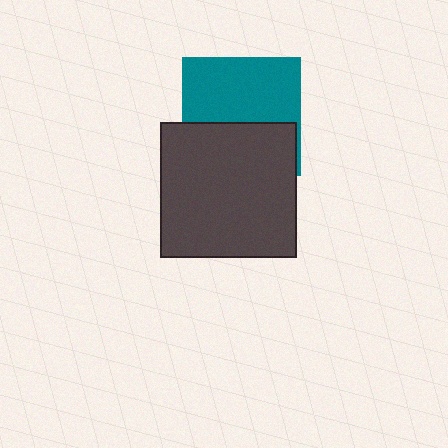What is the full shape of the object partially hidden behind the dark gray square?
The partially hidden object is a teal square.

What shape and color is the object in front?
The object in front is a dark gray square.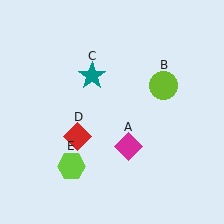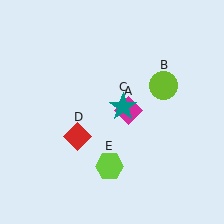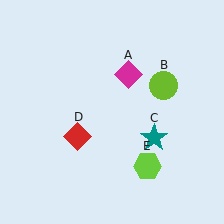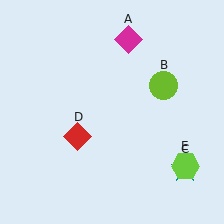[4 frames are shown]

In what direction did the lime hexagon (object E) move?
The lime hexagon (object E) moved right.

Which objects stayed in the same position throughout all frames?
Lime circle (object B) and red diamond (object D) remained stationary.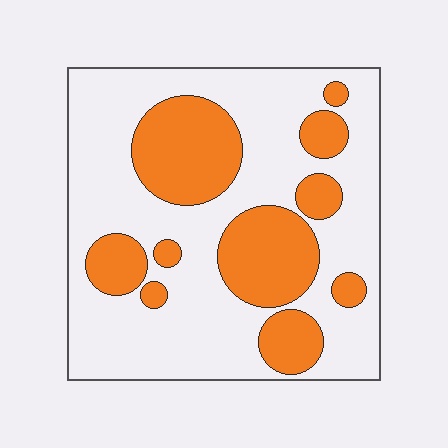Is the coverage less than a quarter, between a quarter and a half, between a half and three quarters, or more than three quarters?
Between a quarter and a half.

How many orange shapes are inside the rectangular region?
10.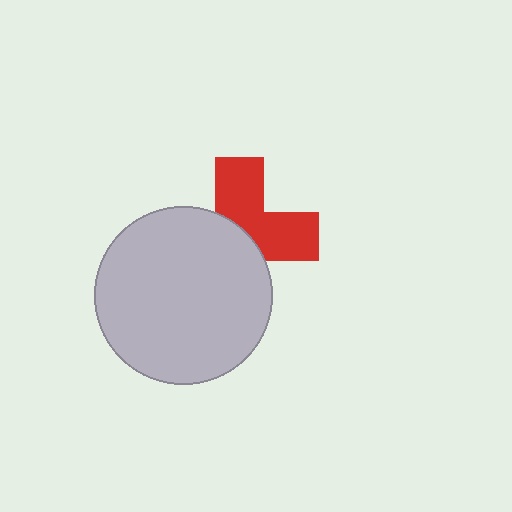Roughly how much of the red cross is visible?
About half of it is visible (roughly 47%).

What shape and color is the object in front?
The object in front is a light gray circle.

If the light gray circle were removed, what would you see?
You would see the complete red cross.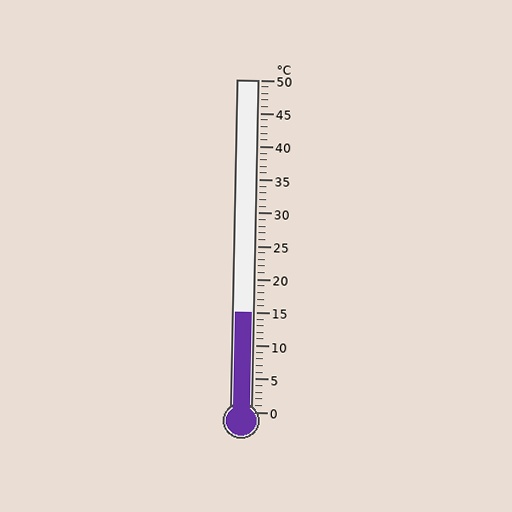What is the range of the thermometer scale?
The thermometer scale ranges from 0°C to 50°C.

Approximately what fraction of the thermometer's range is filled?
The thermometer is filled to approximately 30% of its range.